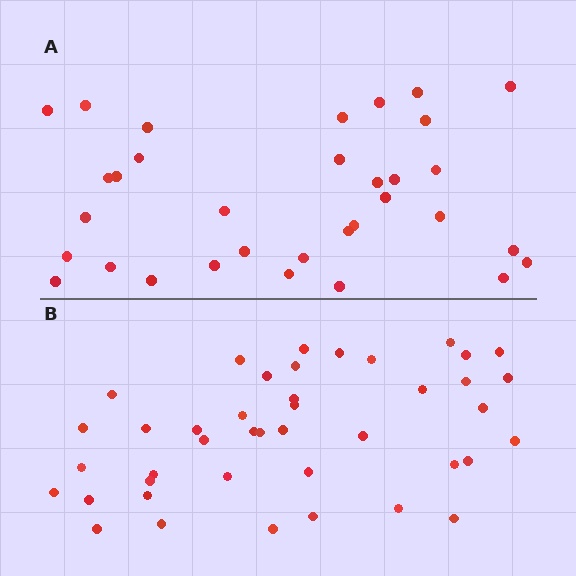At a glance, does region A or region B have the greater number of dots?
Region B (the bottom region) has more dots.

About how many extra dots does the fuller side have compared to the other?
Region B has roughly 8 or so more dots than region A.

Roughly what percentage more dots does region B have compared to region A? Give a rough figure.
About 25% more.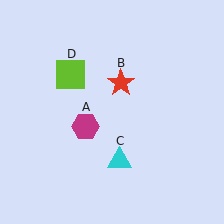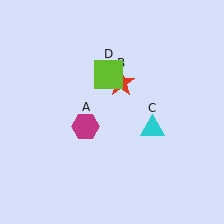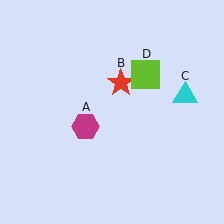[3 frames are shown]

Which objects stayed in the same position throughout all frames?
Magenta hexagon (object A) and red star (object B) remained stationary.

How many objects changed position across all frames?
2 objects changed position: cyan triangle (object C), lime square (object D).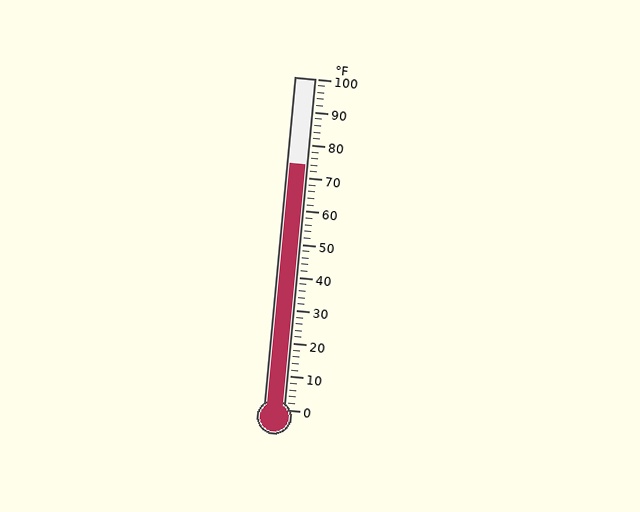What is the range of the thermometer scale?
The thermometer scale ranges from 0°F to 100°F.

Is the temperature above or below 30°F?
The temperature is above 30°F.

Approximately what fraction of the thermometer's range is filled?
The thermometer is filled to approximately 75% of its range.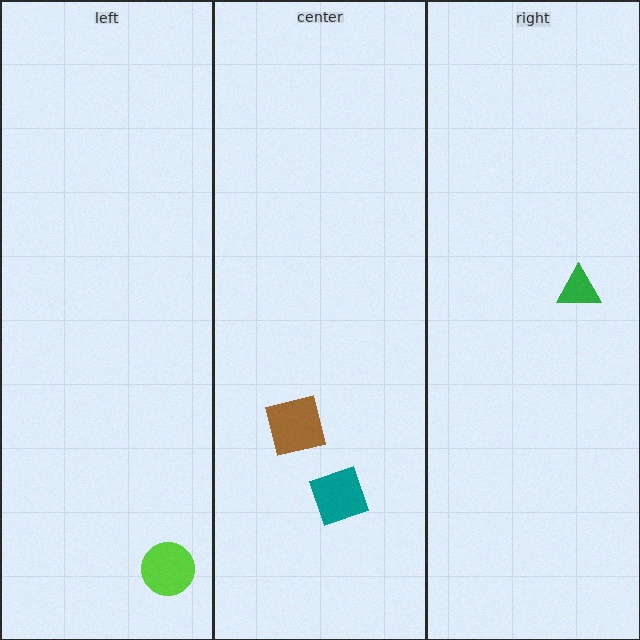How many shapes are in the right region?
1.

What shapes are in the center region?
The teal diamond, the brown square.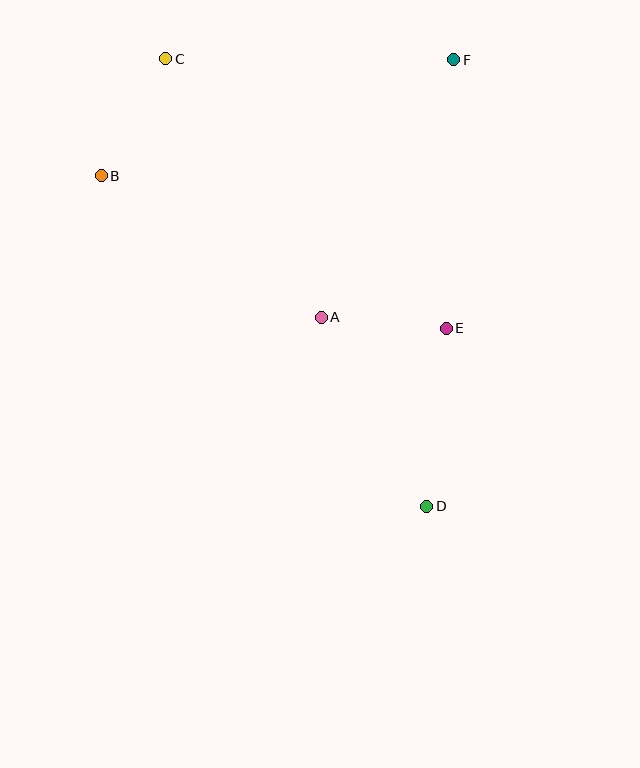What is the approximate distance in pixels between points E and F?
The distance between E and F is approximately 269 pixels.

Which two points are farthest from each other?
Points C and D are farthest from each other.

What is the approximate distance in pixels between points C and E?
The distance between C and E is approximately 389 pixels.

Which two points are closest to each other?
Points A and E are closest to each other.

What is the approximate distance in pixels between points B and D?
The distance between B and D is approximately 464 pixels.